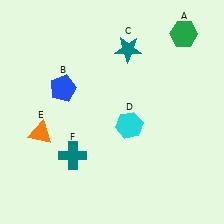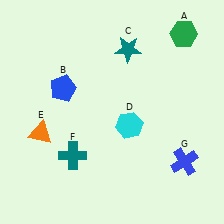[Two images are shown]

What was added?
A blue cross (G) was added in Image 2.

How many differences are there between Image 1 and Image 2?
There is 1 difference between the two images.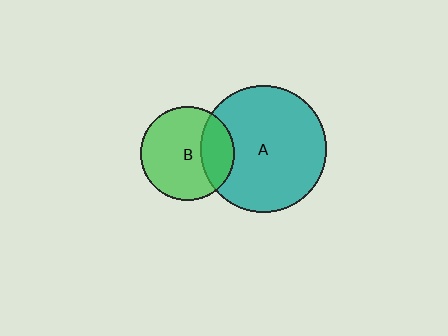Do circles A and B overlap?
Yes.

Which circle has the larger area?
Circle A (teal).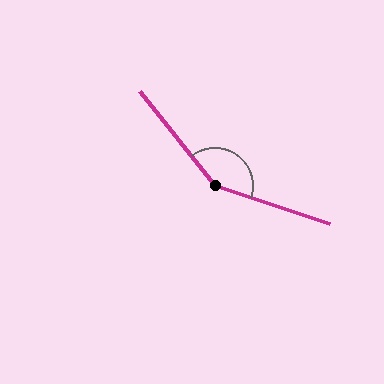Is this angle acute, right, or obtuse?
It is obtuse.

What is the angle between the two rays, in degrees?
Approximately 147 degrees.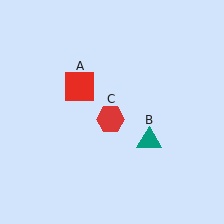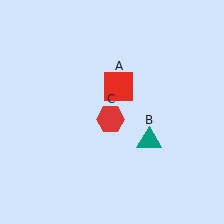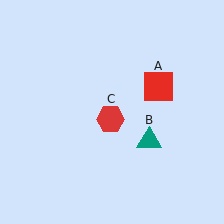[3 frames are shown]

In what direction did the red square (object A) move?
The red square (object A) moved right.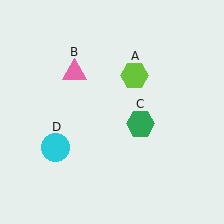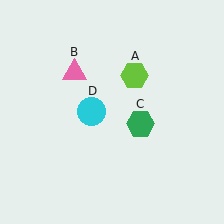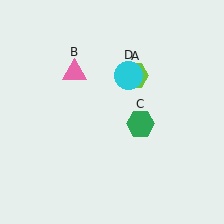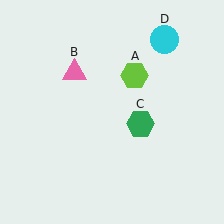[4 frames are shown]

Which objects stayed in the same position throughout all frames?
Lime hexagon (object A) and pink triangle (object B) and green hexagon (object C) remained stationary.